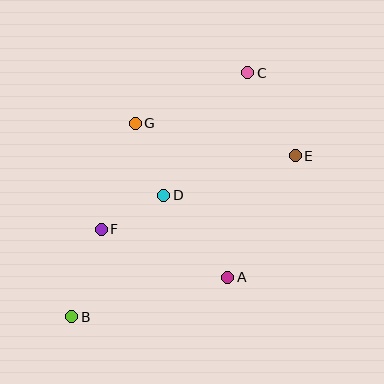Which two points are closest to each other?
Points D and F are closest to each other.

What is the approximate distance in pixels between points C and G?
The distance between C and G is approximately 123 pixels.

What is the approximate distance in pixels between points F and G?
The distance between F and G is approximately 111 pixels.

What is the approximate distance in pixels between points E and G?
The distance between E and G is approximately 163 pixels.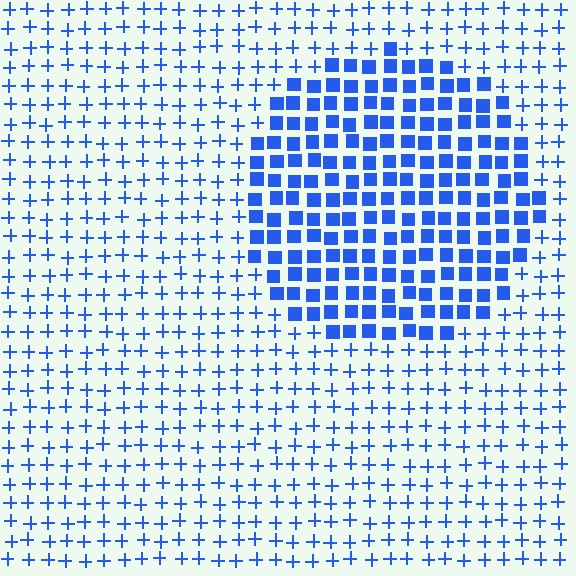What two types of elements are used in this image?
The image uses squares inside the circle region and plus signs outside it.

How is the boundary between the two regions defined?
The boundary is defined by a change in element shape: squares inside vs. plus signs outside. All elements share the same color and spacing.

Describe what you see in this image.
The image is filled with small blue elements arranged in a uniform grid. A circle-shaped region contains squares, while the surrounding area contains plus signs. The boundary is defined purely by the change in element shape.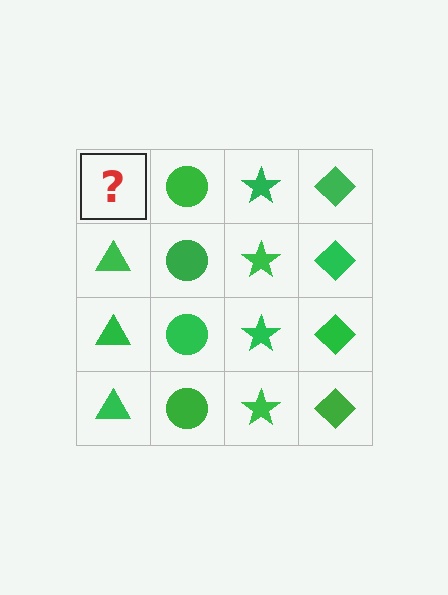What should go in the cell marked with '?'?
The missing cell should contain a green triangle.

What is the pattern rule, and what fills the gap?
The rule is that each column has a consistent shape. The gap should be filled with a green triangle.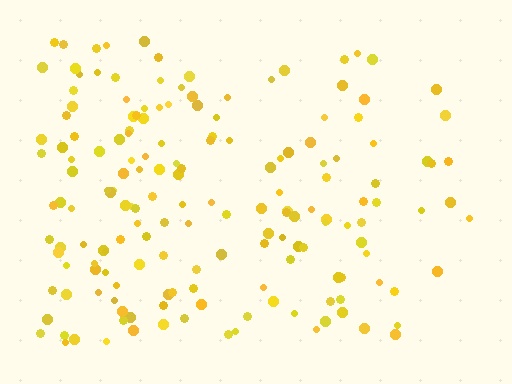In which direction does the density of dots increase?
From right to left, with the left side densest.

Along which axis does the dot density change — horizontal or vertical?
Horizontal.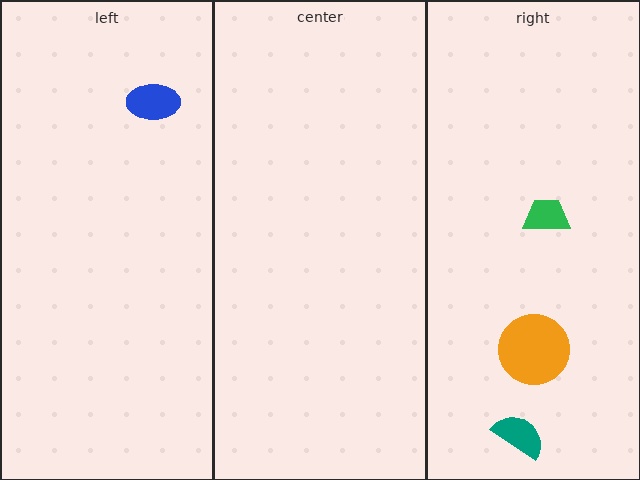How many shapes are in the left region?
1.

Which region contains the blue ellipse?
The left region.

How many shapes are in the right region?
3.